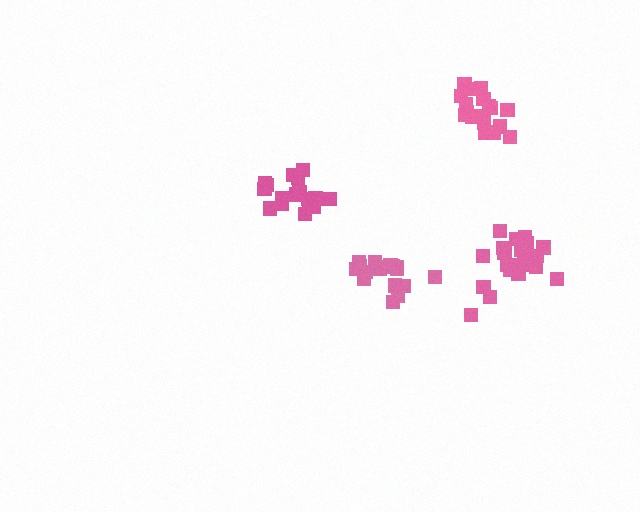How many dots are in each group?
Group 1: 17 dots, Group 2: 18 dots, Group 3: 20 dots, Group 4: 19 dots (74 total).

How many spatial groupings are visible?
There are 4 spatial groupings.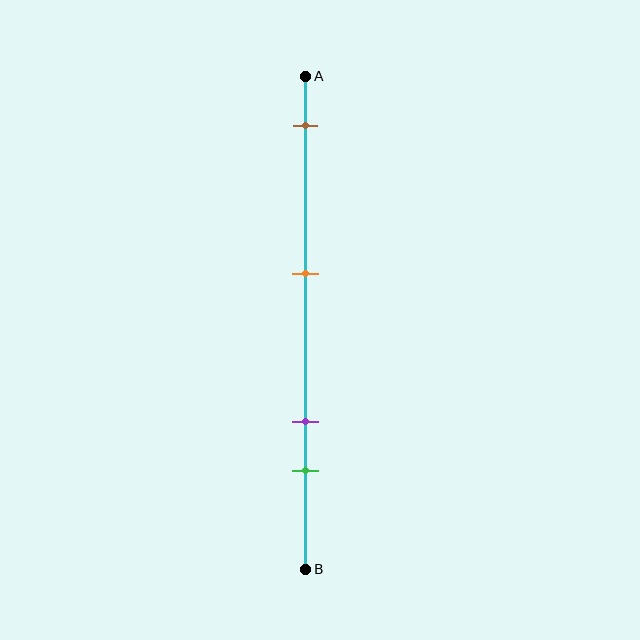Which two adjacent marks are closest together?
The purple and green marks are the closest adjacent pair.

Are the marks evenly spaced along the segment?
No, the marks are not evenly spaced.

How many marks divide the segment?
There are 4 marks dividing the segment.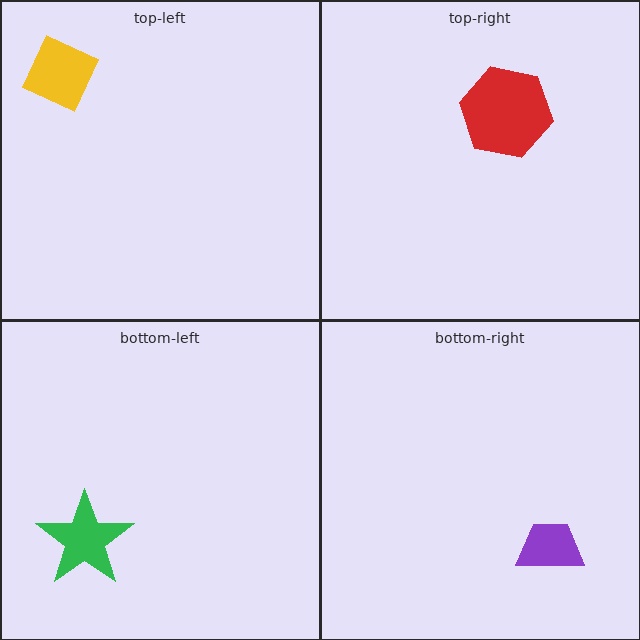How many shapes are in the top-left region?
1.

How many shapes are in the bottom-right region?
1.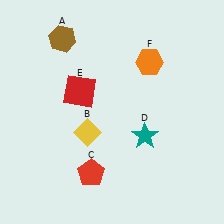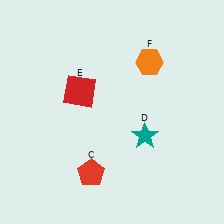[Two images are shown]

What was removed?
The yellow diamond (B), the brown hexagon (A) were removed in Image 2.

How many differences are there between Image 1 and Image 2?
There are 2 differences between the two images.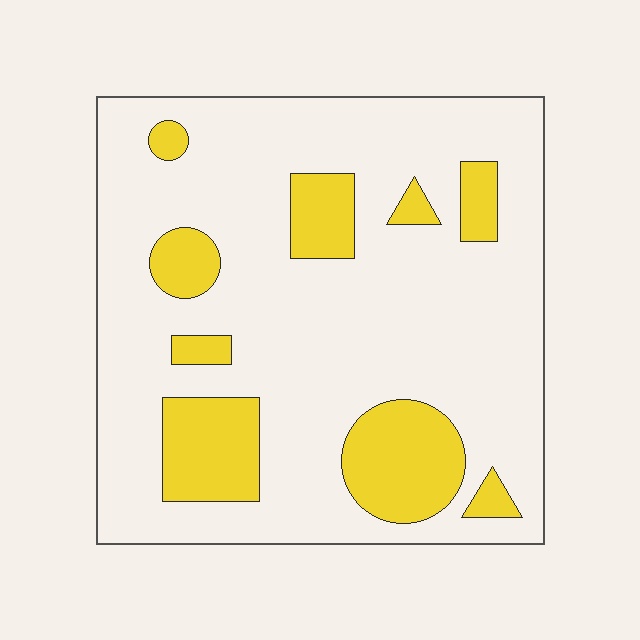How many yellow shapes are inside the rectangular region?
9.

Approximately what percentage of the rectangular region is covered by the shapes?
Approximately 20%.